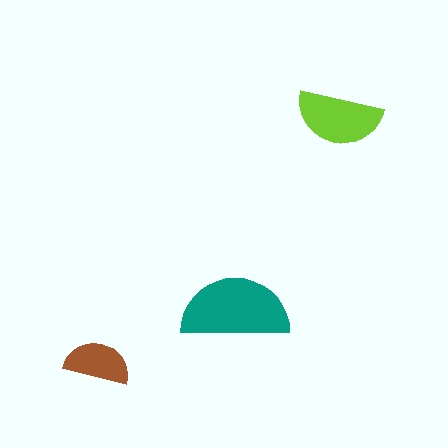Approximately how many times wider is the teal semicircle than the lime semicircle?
About 1.5 times wider.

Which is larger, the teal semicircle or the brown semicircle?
The teal one.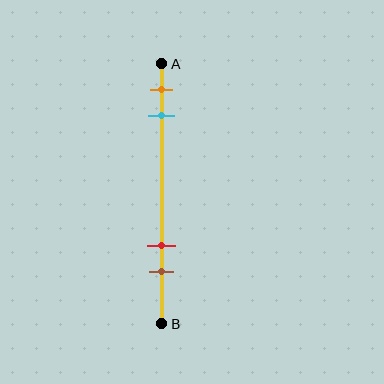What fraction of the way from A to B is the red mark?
The red mark is approximately 70% (0.7) of the way from A to B.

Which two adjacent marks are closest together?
The orange and cyan marks are the closest adjacent pair.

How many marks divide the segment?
There are 4 marks dividing the segment.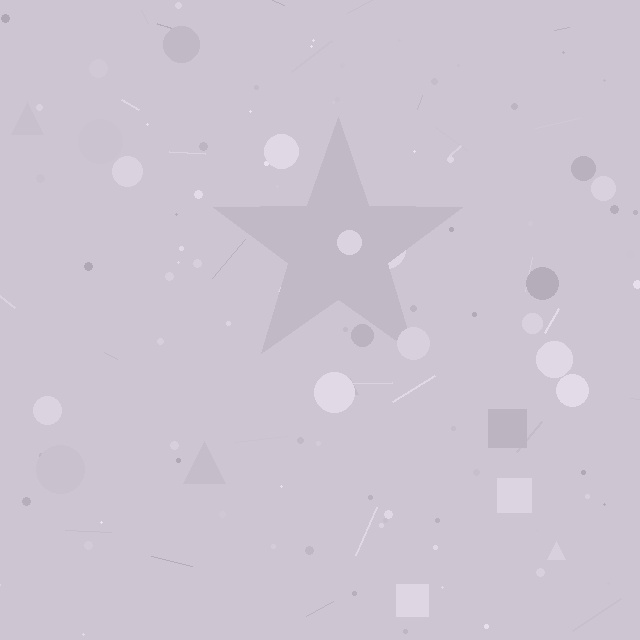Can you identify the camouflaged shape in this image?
The camouflaged shape is a star.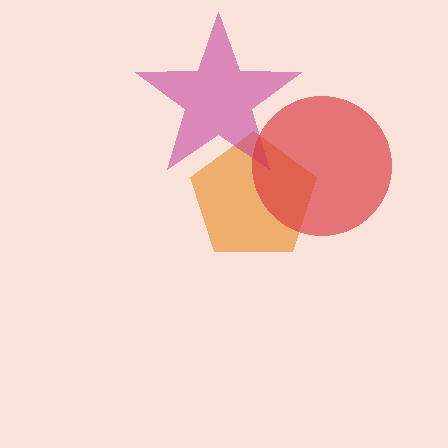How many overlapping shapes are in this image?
There are 3 overlapping shapes in the image.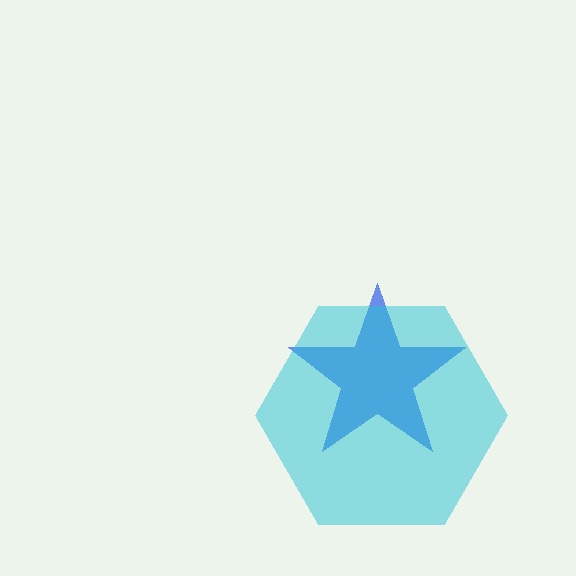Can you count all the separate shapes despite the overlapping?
Yes, there are 2 separate shapes.